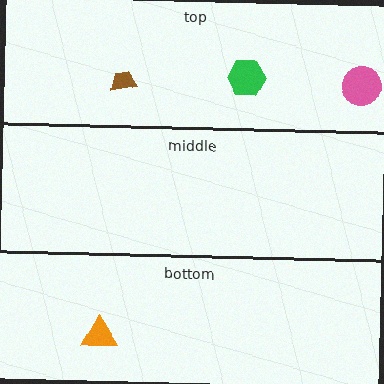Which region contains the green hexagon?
The top region.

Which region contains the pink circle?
The top region.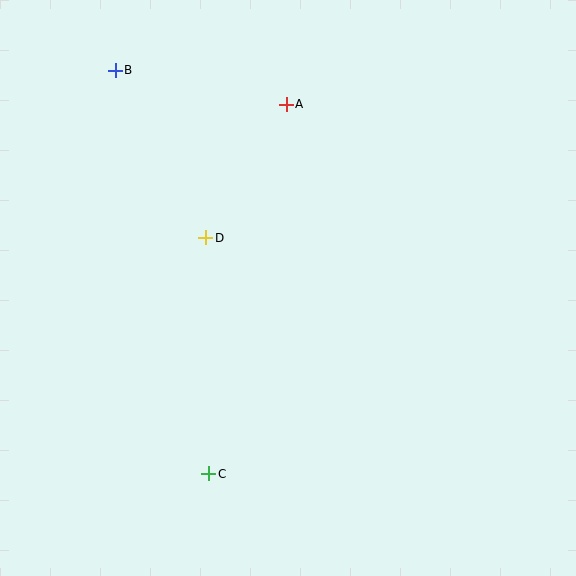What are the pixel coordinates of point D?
Point D is at (206, 238).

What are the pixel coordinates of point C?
Point C is at (209, 474).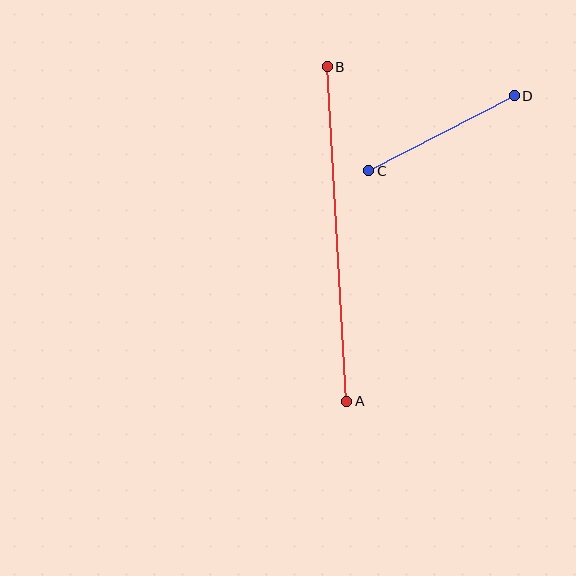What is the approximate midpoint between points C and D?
The midpoint is at approximately (442, 133) pixels.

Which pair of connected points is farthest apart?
Points A and B are farthest apart.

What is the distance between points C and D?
The distance is approximately 164 pixels.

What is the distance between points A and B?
The distance is approximately 335 pixels.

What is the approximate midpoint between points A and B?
The midpoint is at approximately (337, 234) pixels.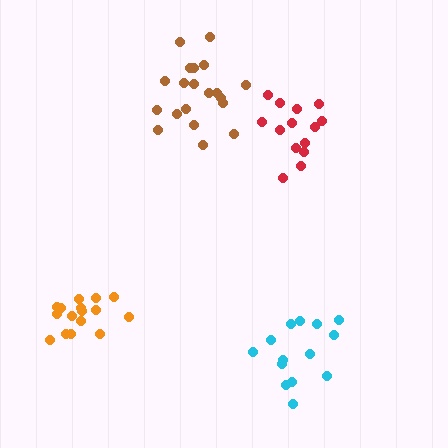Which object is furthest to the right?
The cyan cluster is rightmost.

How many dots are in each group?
Group 1: 16 dots, Group 2: 20 dots, Group 3: 14 dots, Group 4: 14 dots (64 total).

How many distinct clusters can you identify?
There are 4 distinct clusters.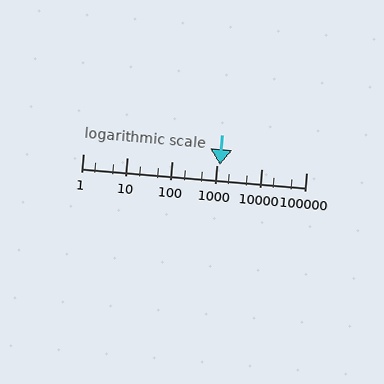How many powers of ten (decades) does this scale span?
The scale spans 5 decades, from 1 to 100000.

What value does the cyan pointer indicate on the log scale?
The pointer indicates approximately 1200.